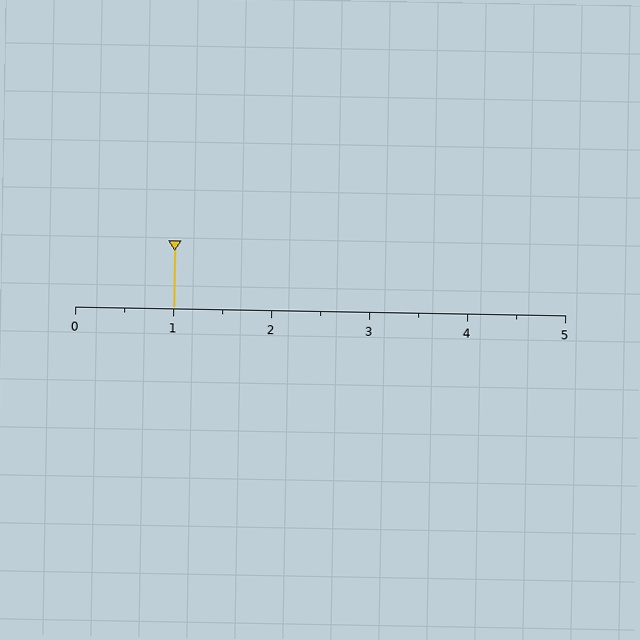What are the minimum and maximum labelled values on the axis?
The axis runs from 0 to 5.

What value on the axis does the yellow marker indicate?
The marker indicates approximately 1.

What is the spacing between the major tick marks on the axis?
The major ticks are spaced 1 apart.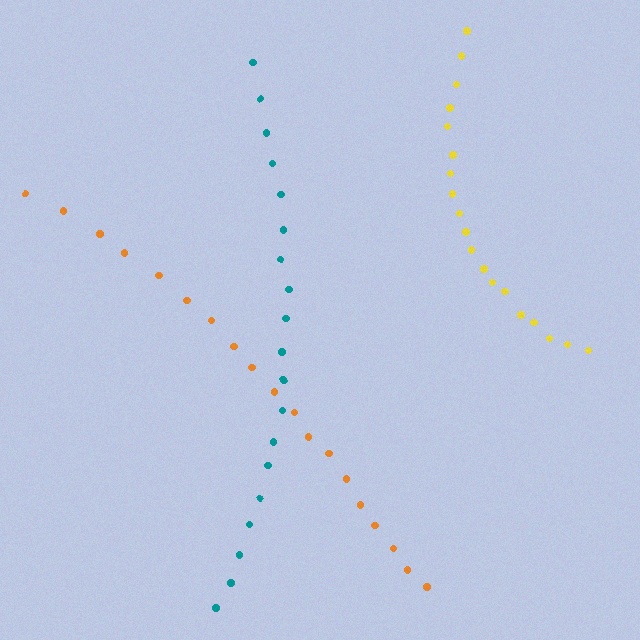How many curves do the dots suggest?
There are 3 distinct paths.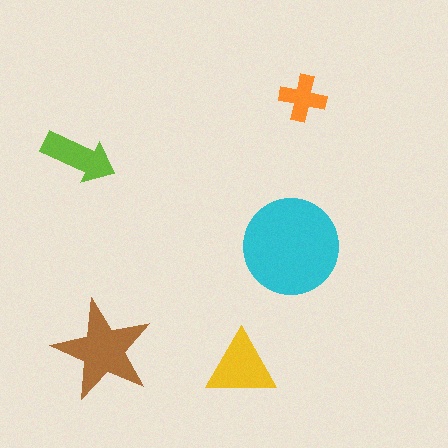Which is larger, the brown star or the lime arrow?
The brown star.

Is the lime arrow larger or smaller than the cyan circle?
Smaller.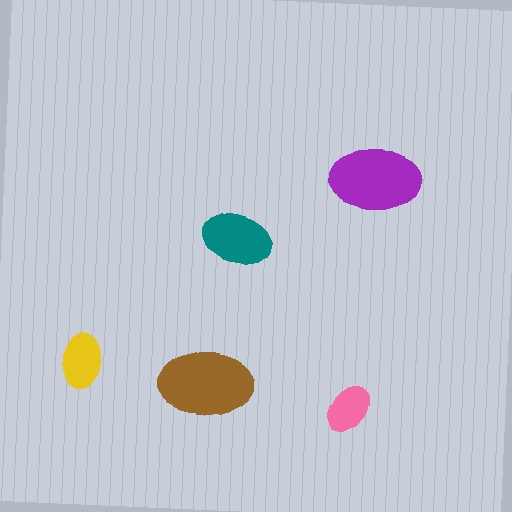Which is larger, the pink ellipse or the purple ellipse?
The purple one.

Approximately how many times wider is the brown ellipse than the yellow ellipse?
About 1.5 times wider.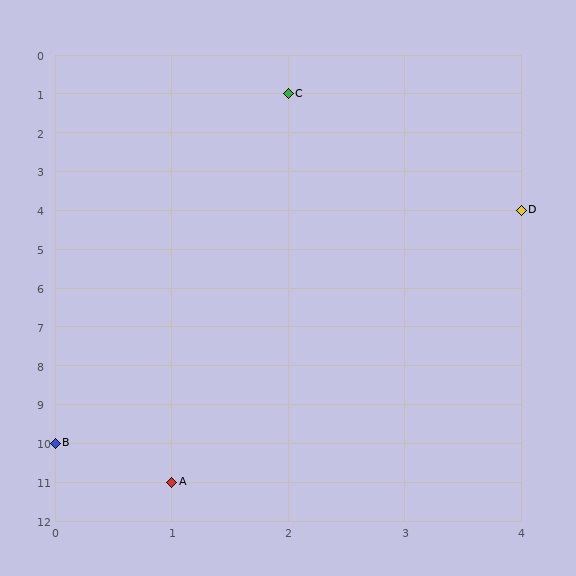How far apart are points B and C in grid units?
Points B and C are 2 columns and 9 rows apart (about 9.2 grid units diagonally).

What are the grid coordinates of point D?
Point D is at grid coordinates (4, 4).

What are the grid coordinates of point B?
Point B is at grid coordinates (0, 10).